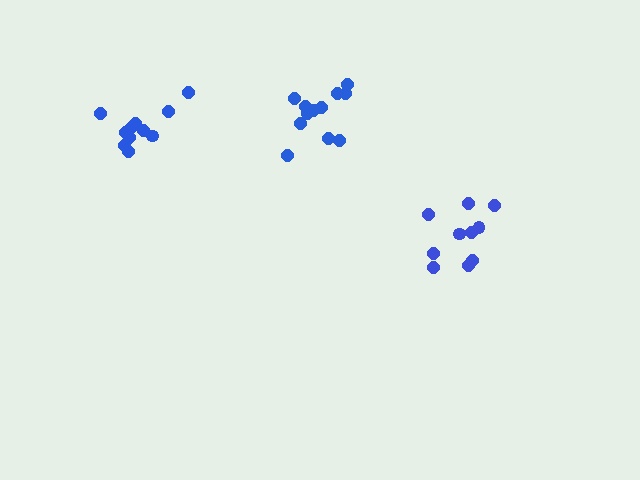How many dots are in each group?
Group 1: 12 dots, Group 2: 10 dots, Group 3: 11 dots (33 total).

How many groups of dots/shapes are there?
There are 3 groups.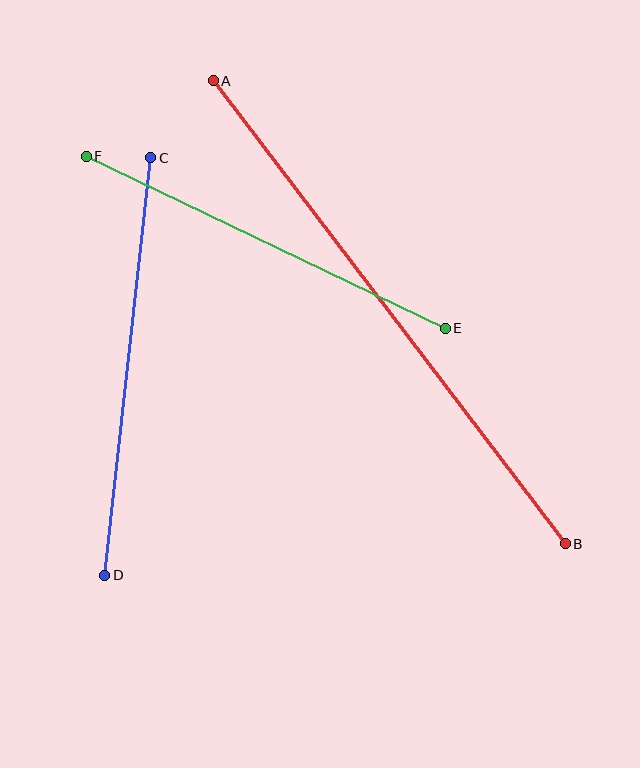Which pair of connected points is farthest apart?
Points A and B are farthest apart.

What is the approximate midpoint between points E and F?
The midpoint is at approximately (266, 242) pixels.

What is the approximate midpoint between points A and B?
The midpoint is at approximately (389, 312) pixels.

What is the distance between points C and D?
The distance is approximately 420 pixels.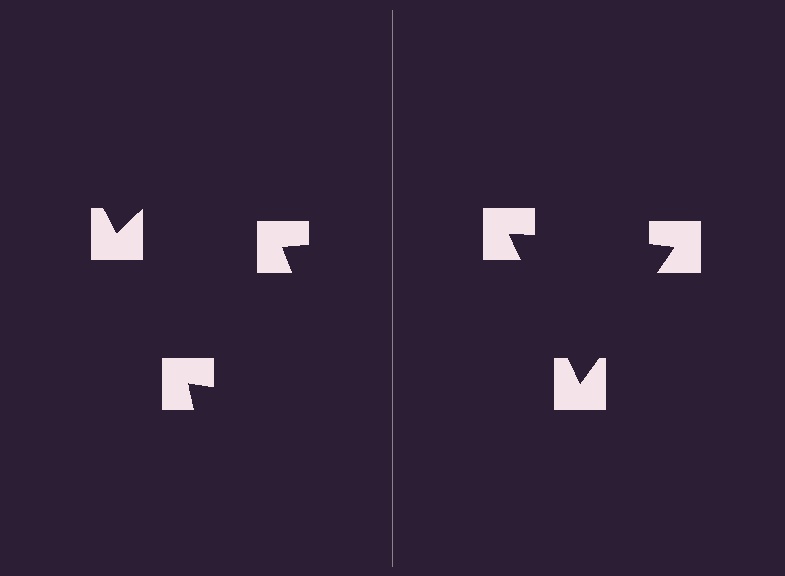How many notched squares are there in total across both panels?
6 — 3 on each side.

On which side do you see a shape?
An illusory triangle appears on the right side. On the left side the wedge cuts are rotated, so no coherent shape forms.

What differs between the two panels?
The notched squares are positioned identically on both sides; only the wedge orientations differ. On the right they align to a triangle; on the left they are misaligned.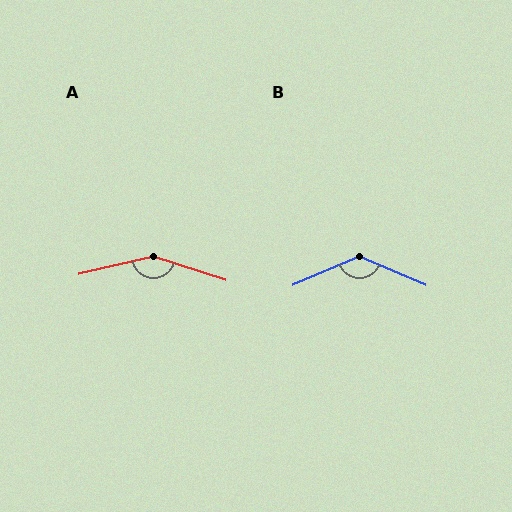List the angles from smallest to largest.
B (134°), A (149°).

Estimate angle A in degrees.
Approximately 149 degrees.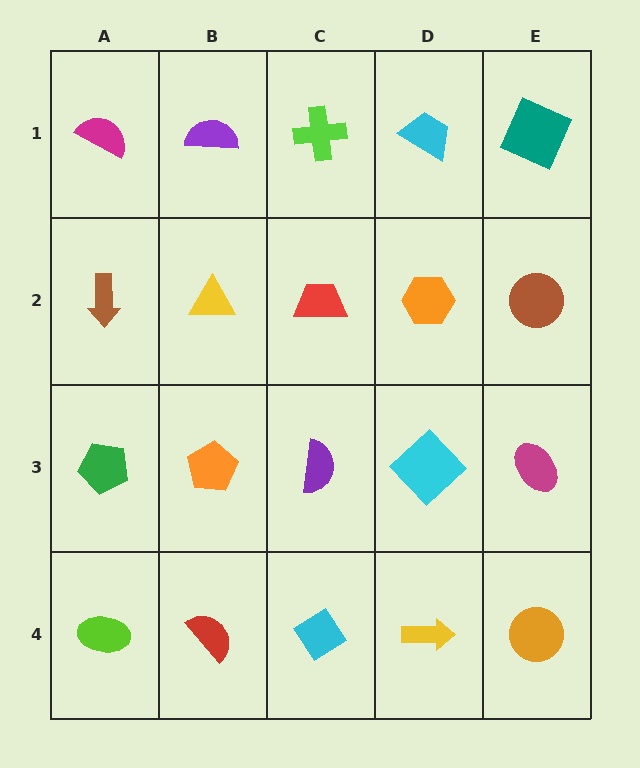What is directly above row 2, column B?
A purple semicircle.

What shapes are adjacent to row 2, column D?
A cyan trapezoid (row 1, column D), a cyan diamond (row 3, column D), a red trapezoid (row 2, column C), a brown circle (row 2, column E).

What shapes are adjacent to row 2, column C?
A lime cross (row 1, column C), a purple semicircle (row 3, column C), a yellow triangle (row 2, column B), an orange hexagon (row 2, column D).